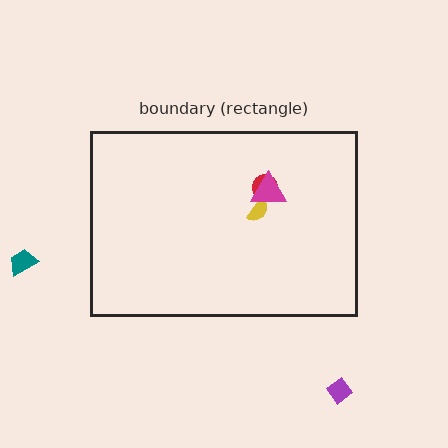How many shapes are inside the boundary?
3 inside, 2 outside.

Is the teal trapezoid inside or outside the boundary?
Outside.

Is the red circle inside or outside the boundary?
Inside.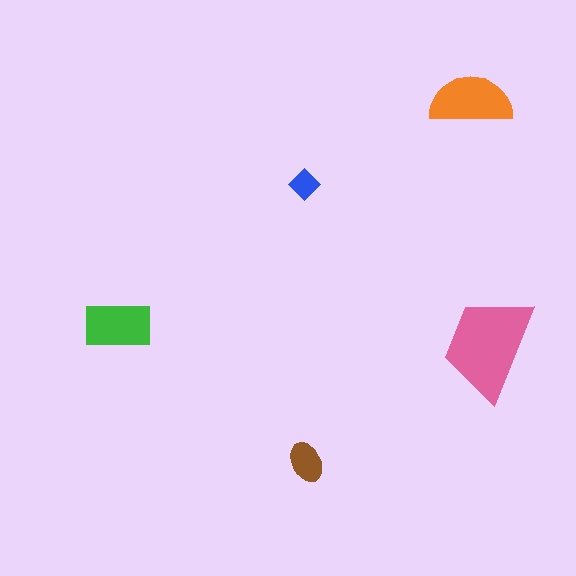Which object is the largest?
The pink trapezoid.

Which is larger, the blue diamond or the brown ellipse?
The brown ellipse.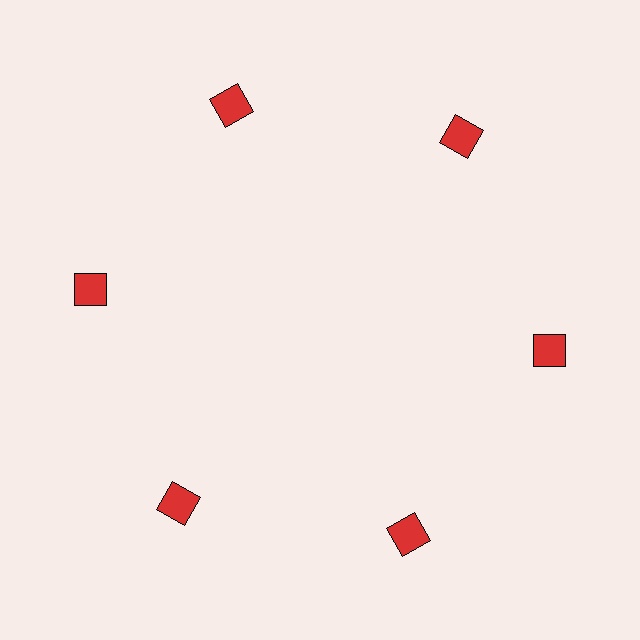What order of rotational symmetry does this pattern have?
This pattern has 6-fold rotational symmetry.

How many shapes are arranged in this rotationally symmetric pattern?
There are 6 shapes, arranged in 6 groups of 1.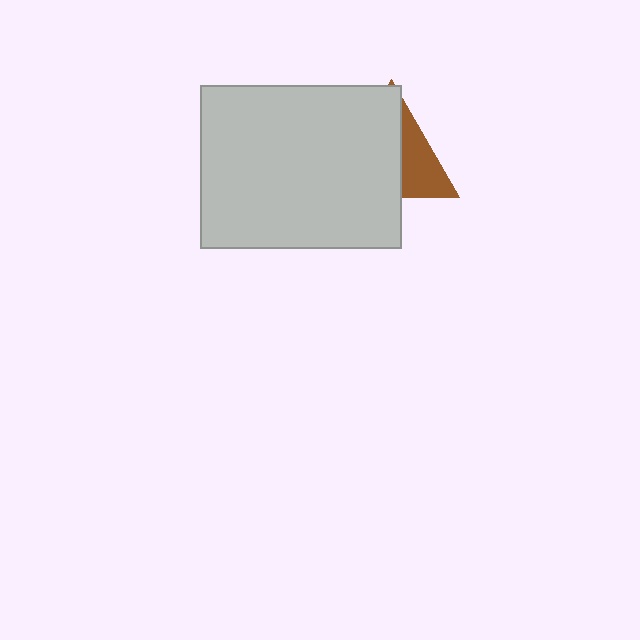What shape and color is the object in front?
The object in front is a light gray rectangle.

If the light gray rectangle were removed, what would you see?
You would see the complete brown triangle.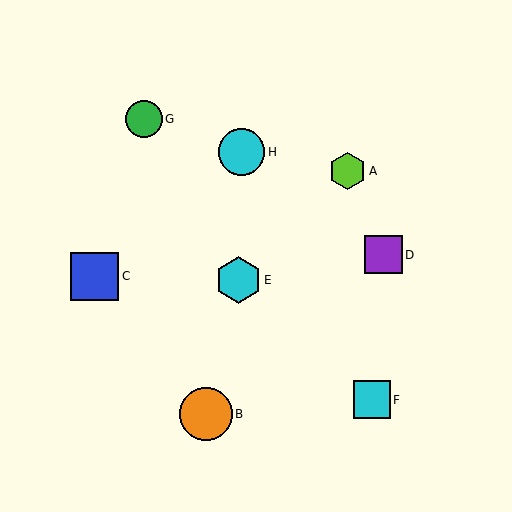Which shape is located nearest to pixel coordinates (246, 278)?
The cyan hexagon (labeled E) at (238, 280) is nearest to that location.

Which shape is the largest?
The orange circle (labeled B) is the largest.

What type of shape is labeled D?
Shape D is a purple square.